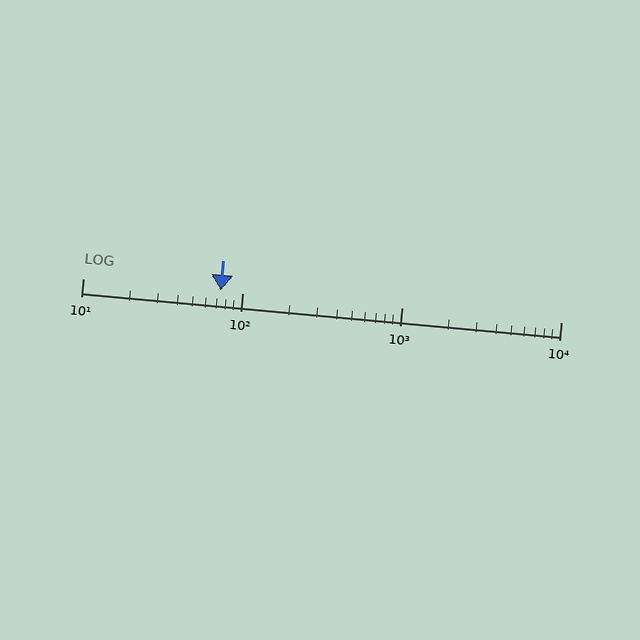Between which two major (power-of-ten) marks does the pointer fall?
The pointer is between 10 and 100.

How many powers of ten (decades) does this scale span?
The scale spans 3 decades, from 10 to 10000.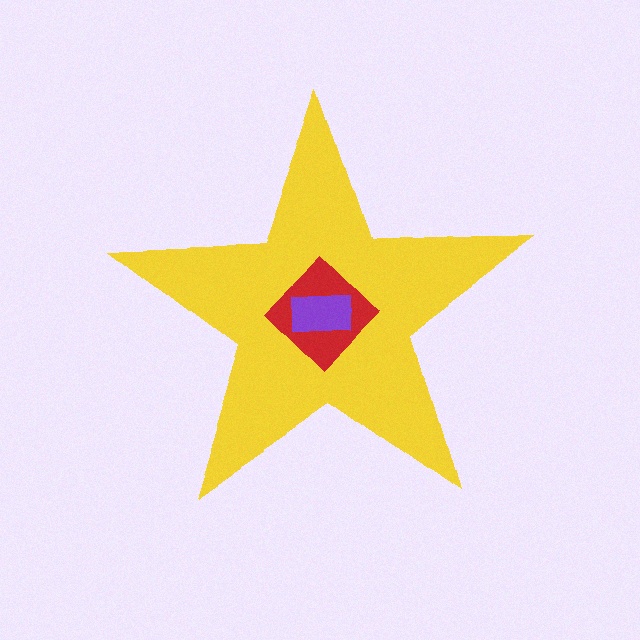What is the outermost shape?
The yellow star.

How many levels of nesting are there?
3.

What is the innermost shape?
The purple rectangle.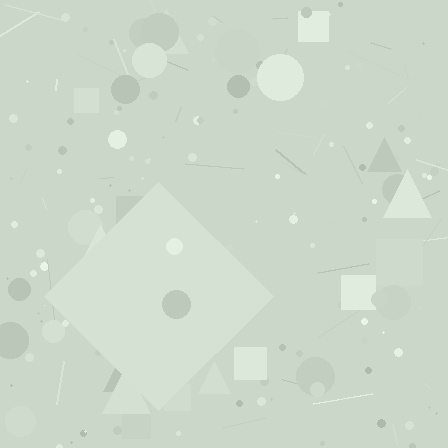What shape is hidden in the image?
A diamond is hidden in the image.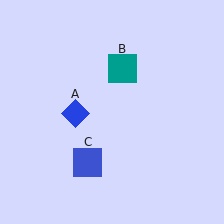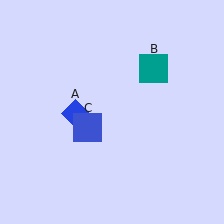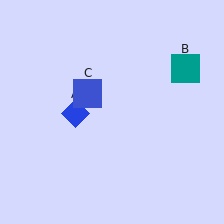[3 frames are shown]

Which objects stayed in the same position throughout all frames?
Blue diamond (object A) remained stationary.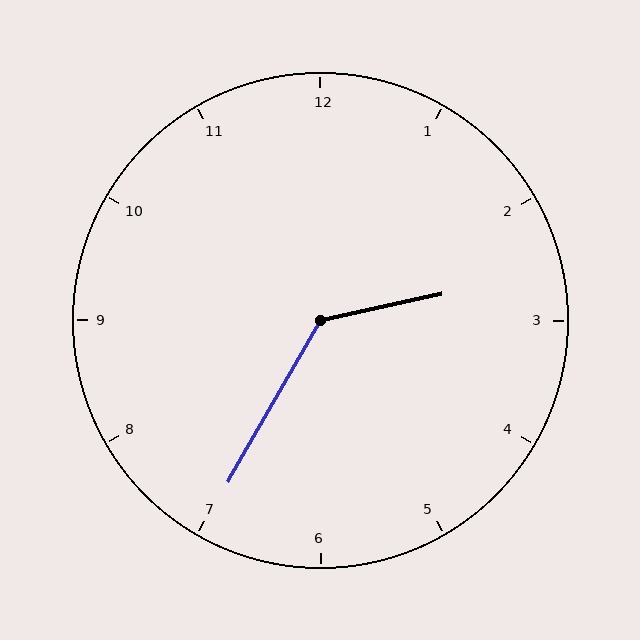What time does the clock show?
2:35.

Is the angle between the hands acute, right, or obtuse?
It is obtuse.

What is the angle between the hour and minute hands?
Approximately 132 degrees.